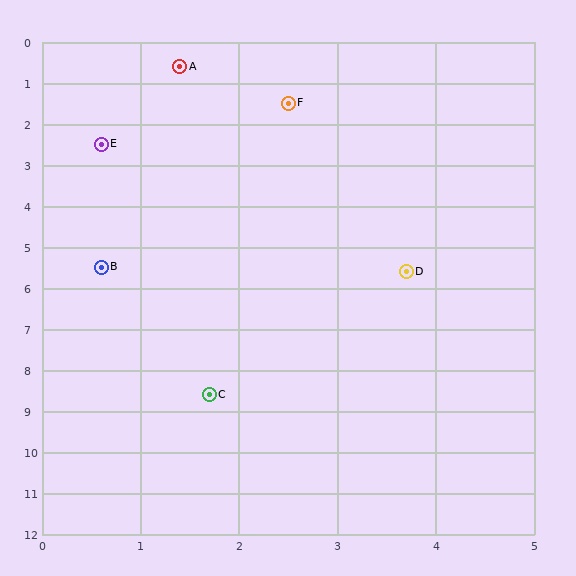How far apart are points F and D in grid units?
Points F and D are about 4.3 grid units apart.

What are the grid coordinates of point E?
Point E is at approximately (0.6, 2.5).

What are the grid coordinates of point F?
Point F is at approximately (2.5, 1.5).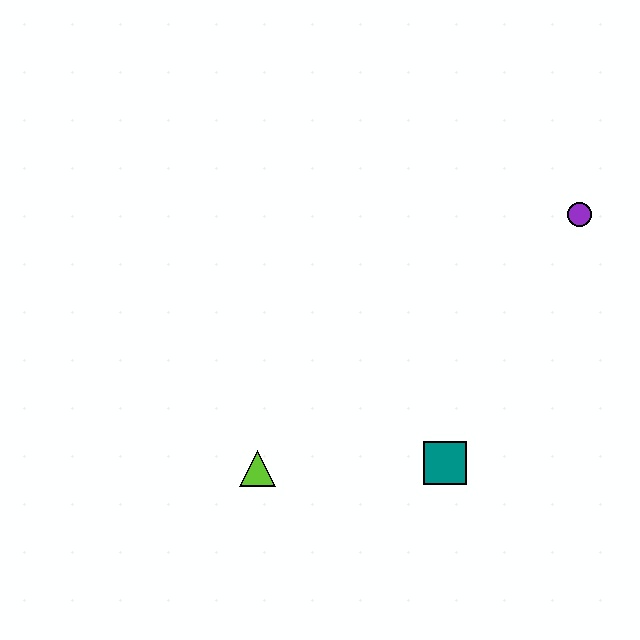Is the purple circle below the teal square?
No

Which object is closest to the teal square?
The lime triangle is closest to the teal square.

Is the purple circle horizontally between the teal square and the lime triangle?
No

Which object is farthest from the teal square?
The purple circle is farthest from the teal square.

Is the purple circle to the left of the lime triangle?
No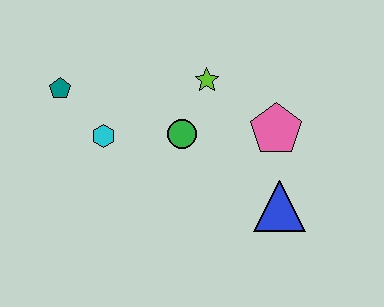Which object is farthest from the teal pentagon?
The blue triangle is farthest from the teal pentagon.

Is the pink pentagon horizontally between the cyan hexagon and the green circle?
No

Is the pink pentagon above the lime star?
No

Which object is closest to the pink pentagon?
The blue triangle is closest to the pink pentagon.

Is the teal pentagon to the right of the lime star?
No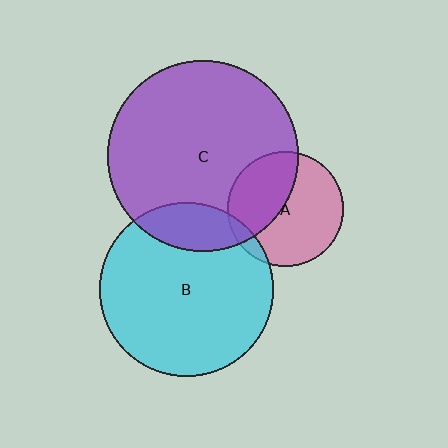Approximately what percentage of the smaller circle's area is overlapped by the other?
Approximately 10%.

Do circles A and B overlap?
Yes.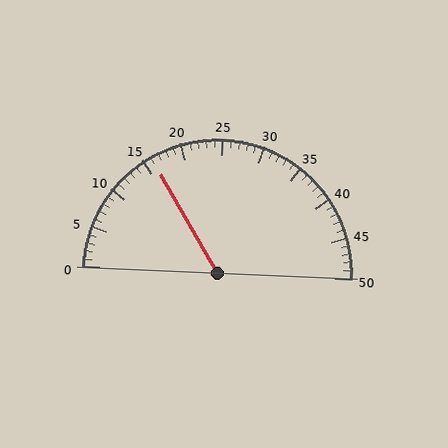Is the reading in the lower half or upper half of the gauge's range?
The reading is in the lower half of the range (0 to 50).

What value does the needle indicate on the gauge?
The needle indicates approximately 16.